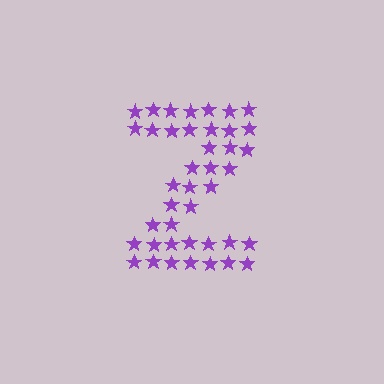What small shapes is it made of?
It is made of small stars.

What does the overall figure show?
The overall figure shows the letter Z.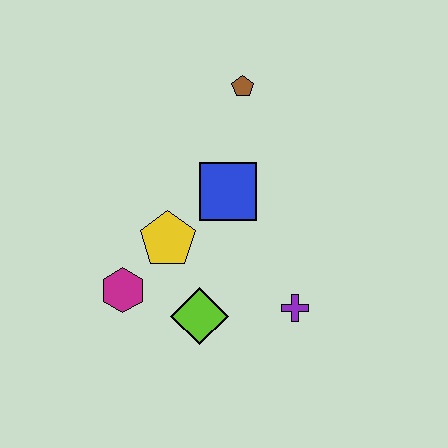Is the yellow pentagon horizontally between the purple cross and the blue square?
No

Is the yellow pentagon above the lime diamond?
Yes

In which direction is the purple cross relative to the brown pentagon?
The purple cross is below the brown pentagon.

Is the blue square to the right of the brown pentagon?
No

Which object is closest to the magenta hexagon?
The yellow pentagon is closest to the magenta hexagon.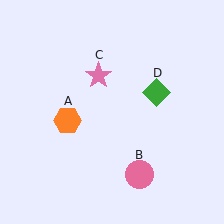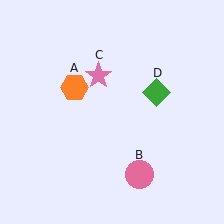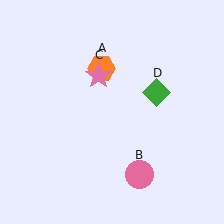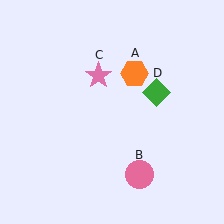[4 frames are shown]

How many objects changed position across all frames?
1 object changed position: orange hexagon (object A).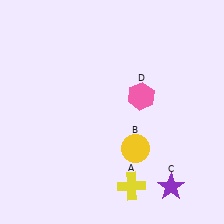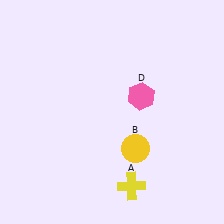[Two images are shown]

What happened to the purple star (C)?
The purple star (C) was removed in Image 2. It was in the bottom-right area of Image 1.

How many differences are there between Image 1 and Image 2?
There is 1 difference between the two images.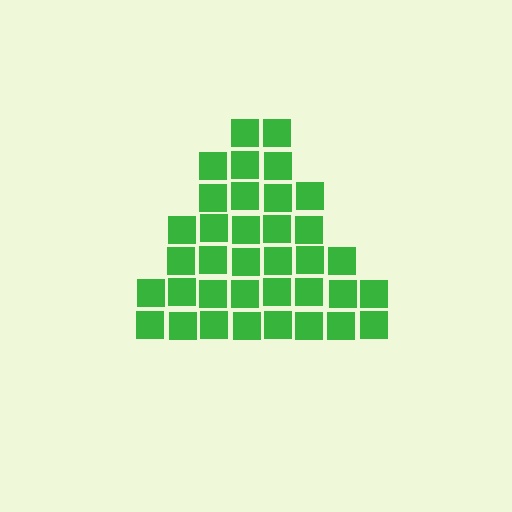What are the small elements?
The small elements are squares.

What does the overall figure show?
The overall figure shows a triangle.